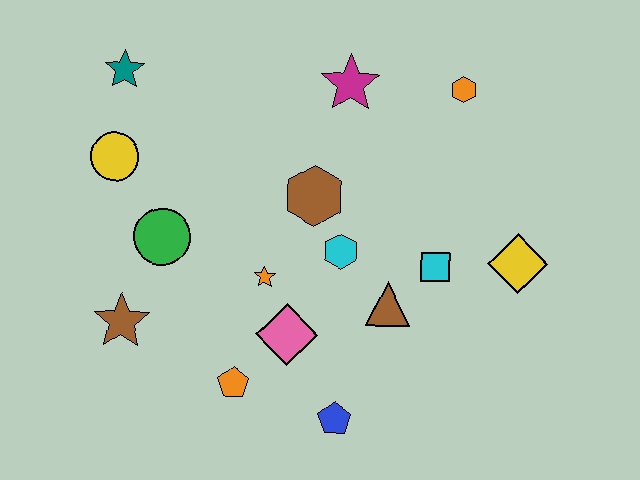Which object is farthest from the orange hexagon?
The brown star is farthest from the orange hexagon.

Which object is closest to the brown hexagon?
The cyan hexagon is closest to the brown hexagon.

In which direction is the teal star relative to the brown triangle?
The teal star is to the left of the brown triangle.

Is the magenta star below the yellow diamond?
No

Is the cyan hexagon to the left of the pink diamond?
No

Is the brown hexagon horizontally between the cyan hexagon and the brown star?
Yes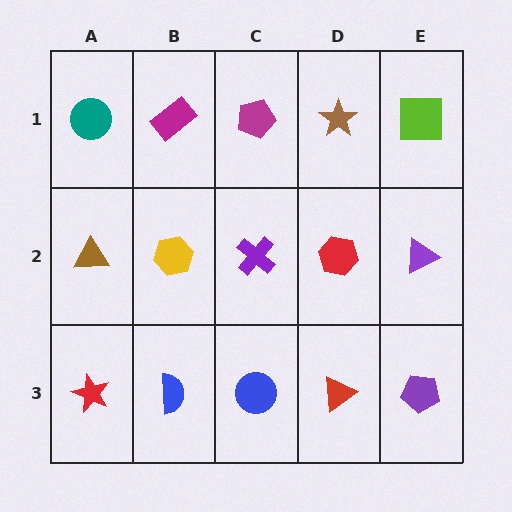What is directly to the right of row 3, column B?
A blue circle.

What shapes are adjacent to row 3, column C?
A purple cross (row 2, column C), a blue semicircle (row 3, column B), a red triangle (row 3, column D).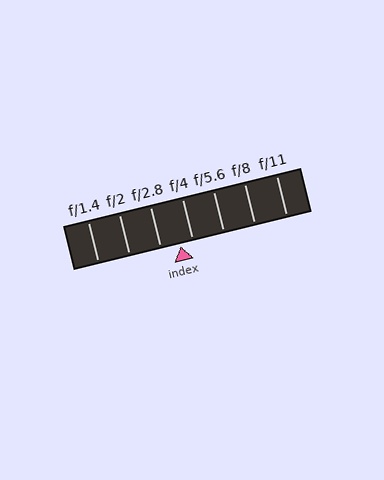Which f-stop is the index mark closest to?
The index mark is closest to f/4.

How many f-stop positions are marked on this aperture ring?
There are 7 f-stop positions marked.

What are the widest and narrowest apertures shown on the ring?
The widest aperture shown is f/1.4 and the narrowest is f/11.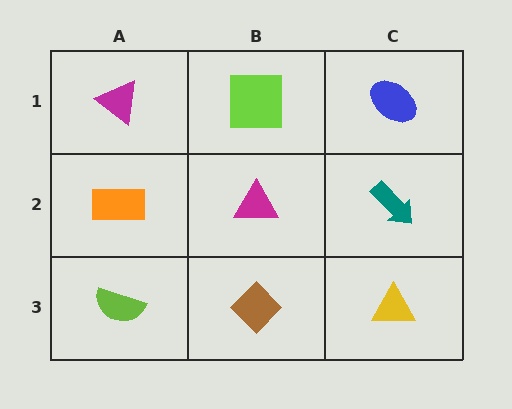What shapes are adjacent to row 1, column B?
A magenta triangle (row 2, column B), a magenta triangle (row 1, column A), a blue ellipse (row 1, column C).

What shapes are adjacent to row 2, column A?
A magenta triangle (row 1, column A), a lime semicircle (row 3, column A), a magenta triangle (row 2, column B).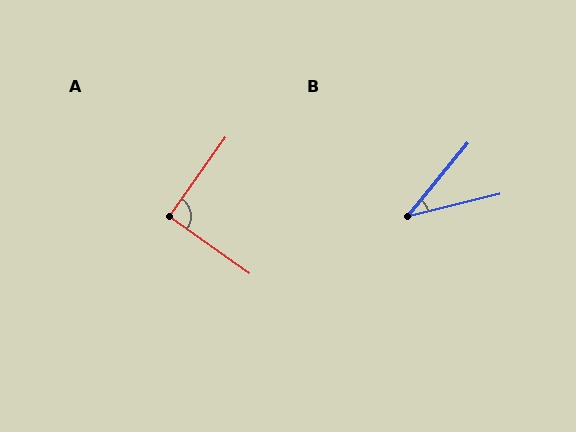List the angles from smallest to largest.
B (37°), A (90°).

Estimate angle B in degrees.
Approximately 37 degrees.